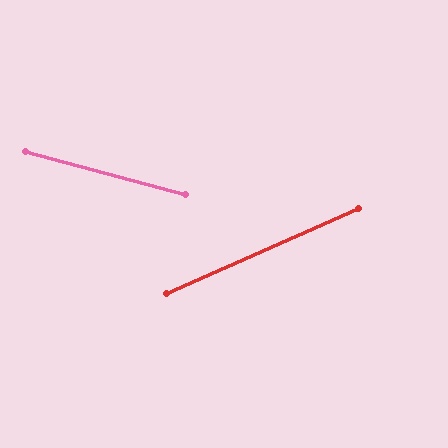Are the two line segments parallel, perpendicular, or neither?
Neither parallel nor perpendicular — they differ by about 39°.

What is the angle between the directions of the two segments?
Approximately 39 degrees.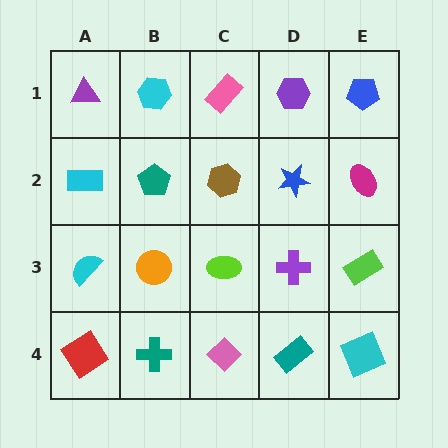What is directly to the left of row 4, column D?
A pink diamond.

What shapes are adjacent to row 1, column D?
A blue star (row 2, column D), a pink rectangle (row 1, column C), a blue pentagon (row 1, column E).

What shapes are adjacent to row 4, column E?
A lime rectangle (row 3, column E), a teal rectangle (row 4, column D).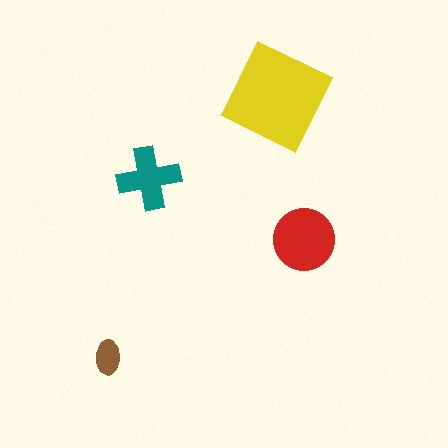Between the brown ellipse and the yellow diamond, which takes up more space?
The yellow diamond.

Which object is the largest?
The yellow diamond.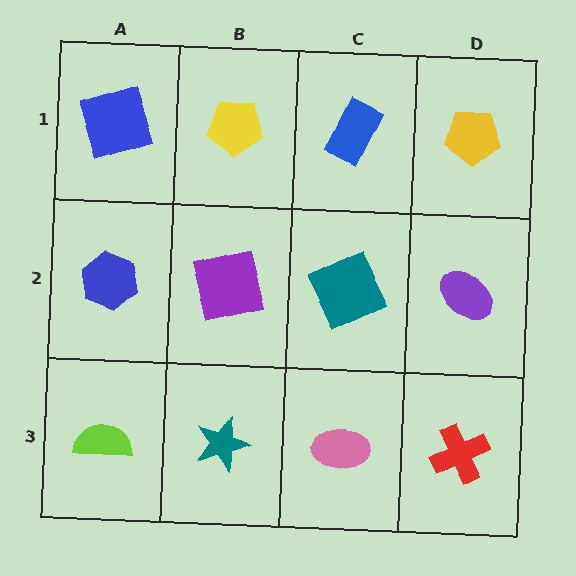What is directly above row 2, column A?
A blue square.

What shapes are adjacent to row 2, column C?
A blue rectangle (row 1, column C), a pink ellipse (row 3, column C), a purple square (row 2, column B), a purple ellipse (row 2, column D).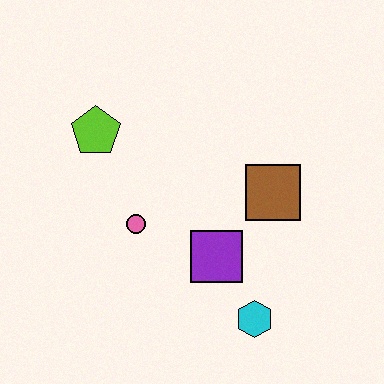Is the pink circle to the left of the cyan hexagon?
Yes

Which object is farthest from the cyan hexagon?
The lime pentagon is farthest from the cyan hexagon.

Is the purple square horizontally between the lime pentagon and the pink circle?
No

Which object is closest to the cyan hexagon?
The purple square is closest to the cyan hexagon.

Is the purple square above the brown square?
No